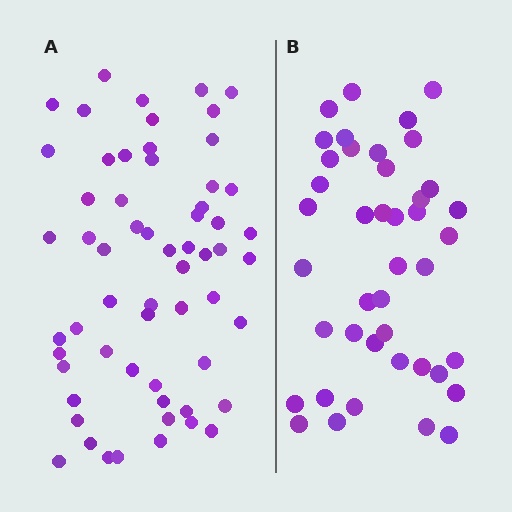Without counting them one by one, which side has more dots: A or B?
Region A (the left region) has more dots.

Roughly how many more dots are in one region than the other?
Region A has approximately 20 more dots than region B.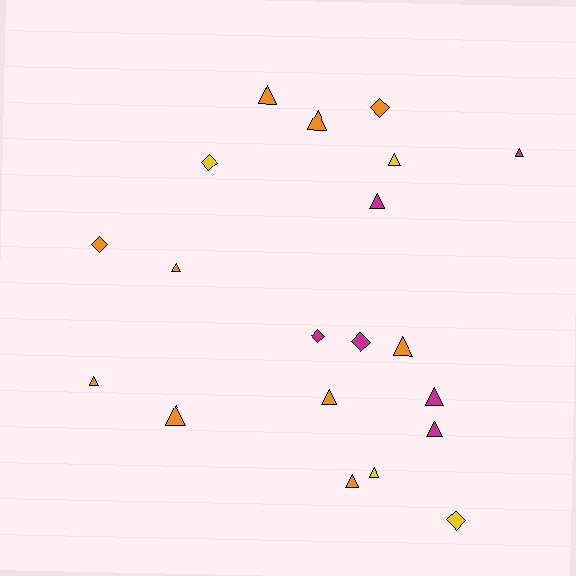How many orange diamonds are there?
There are 2 orange diamonds.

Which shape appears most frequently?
Triangle, with 14 objects.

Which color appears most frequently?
Orange, with 10 objects.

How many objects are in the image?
There are 20 objects.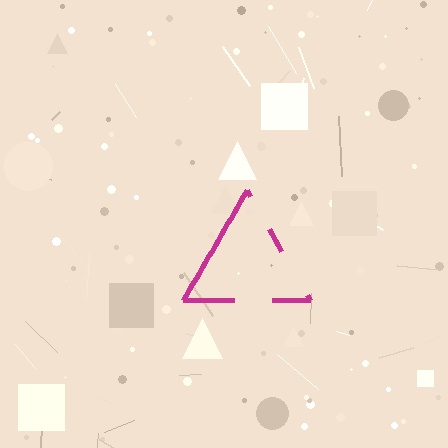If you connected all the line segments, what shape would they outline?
They would outline a triangle.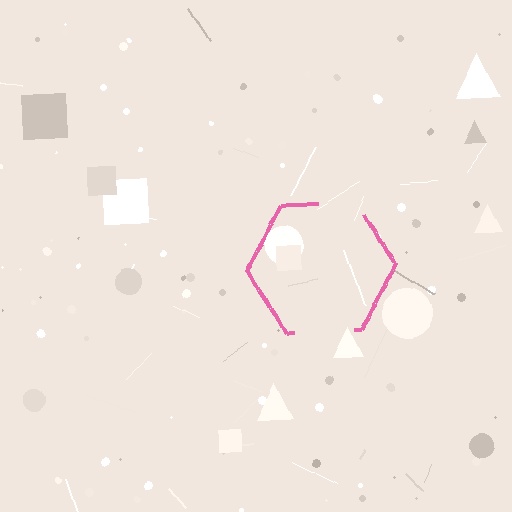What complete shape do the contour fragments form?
The contour fragments form a hexagon.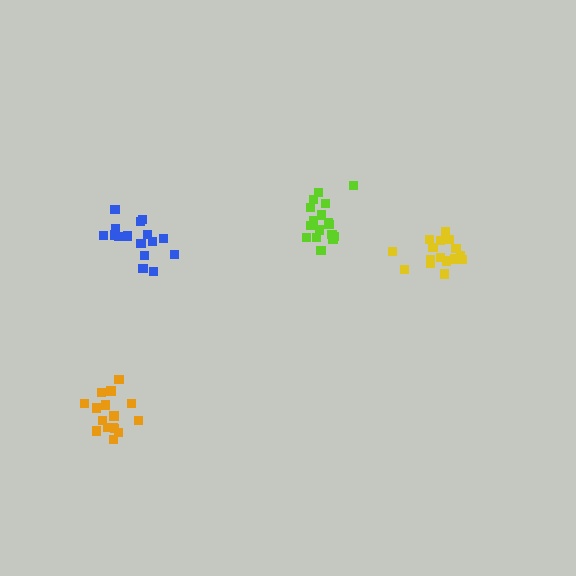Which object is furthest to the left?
The orange cluster is leftmost.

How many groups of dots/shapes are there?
There are 4 groups.